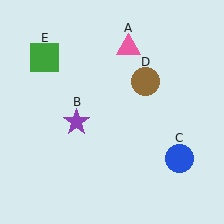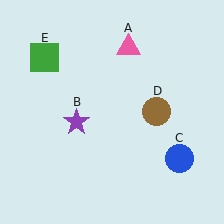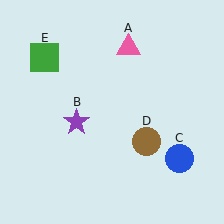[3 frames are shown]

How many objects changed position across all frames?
1 object changed position: brown circle (object D).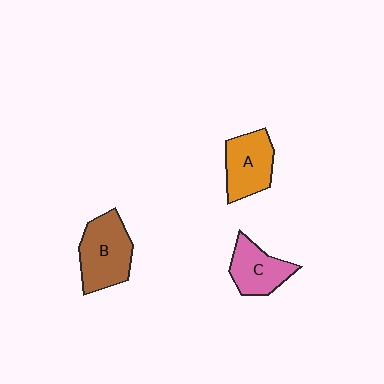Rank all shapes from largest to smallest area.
From largest to smallest: B (brown), A (orange), C (pink).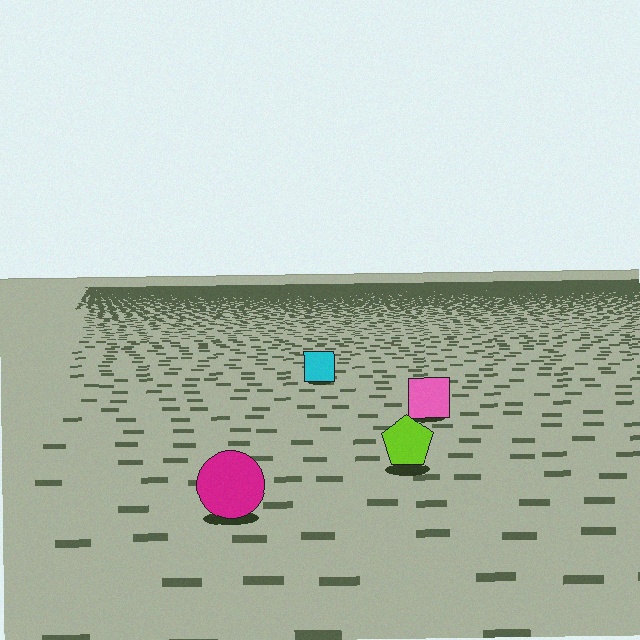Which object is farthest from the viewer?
The cyan square is farthest from the viewer. It appears smaller and the ground texture around it is denser.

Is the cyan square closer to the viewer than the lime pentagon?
No. The lime pentagon is closer — you can tell from the texture gradient: the ground texture is coarser near it.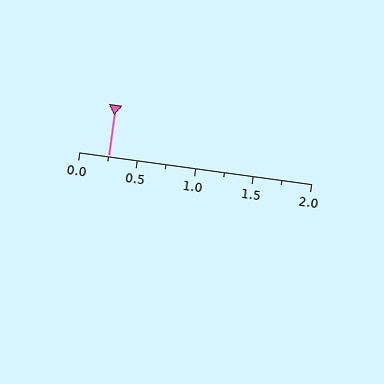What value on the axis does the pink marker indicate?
The marker indicates approximately 0.25.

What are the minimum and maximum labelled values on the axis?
The axis runs from 0.0 to 2.0.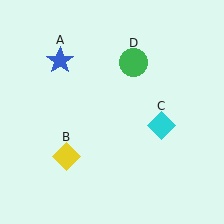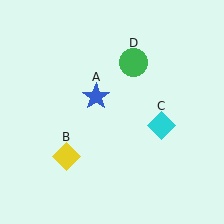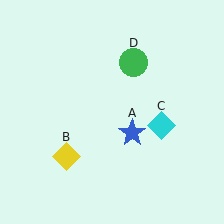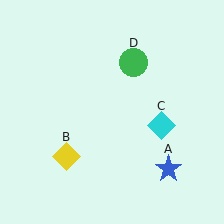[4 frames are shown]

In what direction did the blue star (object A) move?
The blue star (object A) moved down and to the right.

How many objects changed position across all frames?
1 object changed position: blue star (object A).